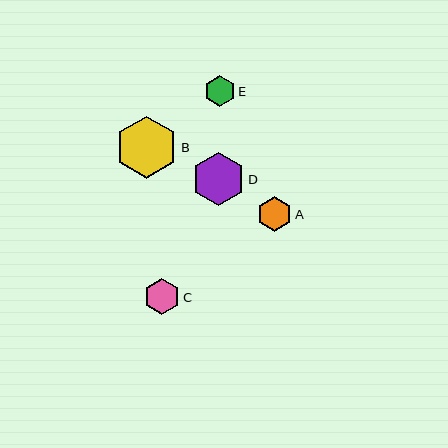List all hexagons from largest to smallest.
From largest to smallest: B, D, C, A, E.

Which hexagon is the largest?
Hexagon B is the largest with a size of approximately 62 pixels.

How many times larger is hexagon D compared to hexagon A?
Hexagon D is approximately 1.5 times the size of hexagon A.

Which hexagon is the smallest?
Hexagon E is the smallest with a size of approximately 31 pixels.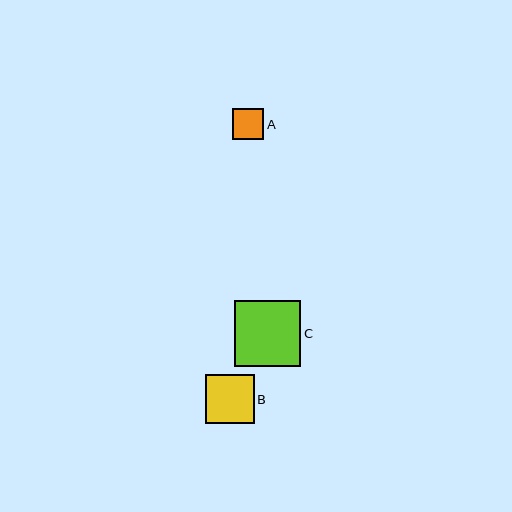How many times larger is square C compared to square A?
Square C is approximately 2.2 times the size of square A.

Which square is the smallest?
Square A is the smallest with a size of approximately 31 pixels.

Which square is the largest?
Square C is the largest with a size of approximately 66 pixels.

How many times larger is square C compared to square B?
Square C is approximately 1.4 times the size of square B.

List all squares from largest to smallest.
From largest to smallest: C, B, A.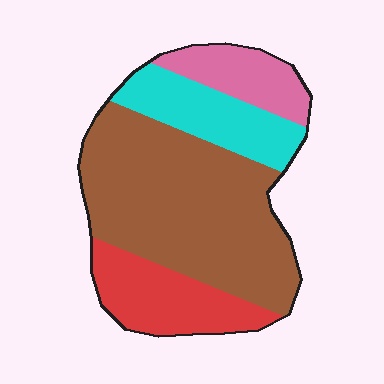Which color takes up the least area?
Pink, at roughly 10%.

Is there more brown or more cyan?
Brown.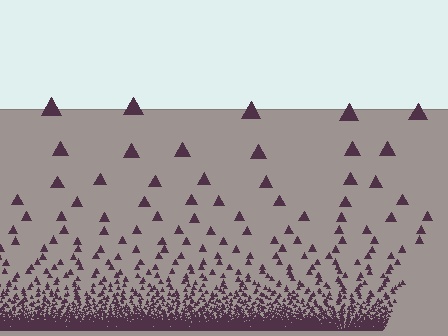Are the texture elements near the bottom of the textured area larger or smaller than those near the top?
Smaller. The gradient is inverted — elements near the bottom are smaller and denser.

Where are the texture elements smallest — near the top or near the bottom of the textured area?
Near the bottom.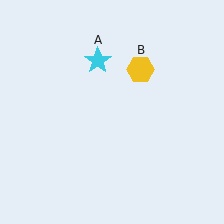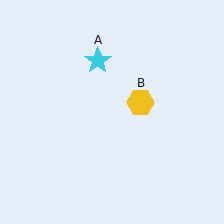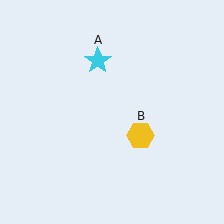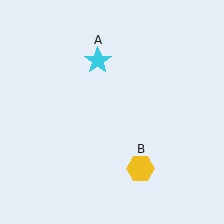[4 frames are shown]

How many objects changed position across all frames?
1 object changed position: yellow hexagon (object B).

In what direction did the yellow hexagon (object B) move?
The yellow hexagon (object B) moved down.